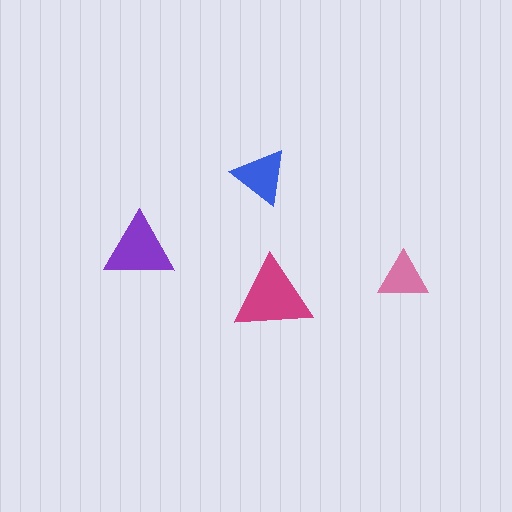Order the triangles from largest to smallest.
the magenta one, the purple one, the blue one, the pink one.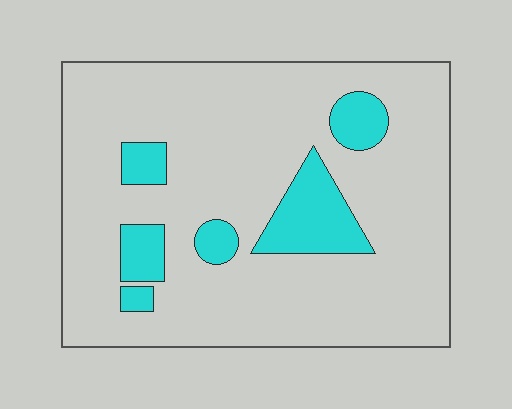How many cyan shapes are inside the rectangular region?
6.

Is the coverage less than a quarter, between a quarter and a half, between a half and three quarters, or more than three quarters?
Less than a quarter.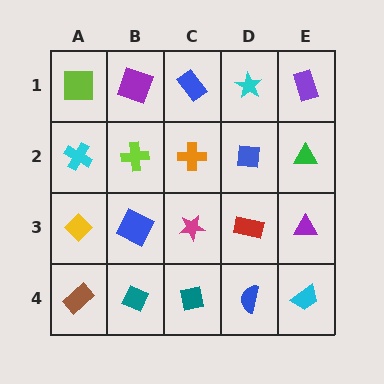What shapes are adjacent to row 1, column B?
A lime cross (row 2, column B), a lime square (row 1, column A), a blue rectangle (row 1, column C).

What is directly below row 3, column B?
A teal diamond.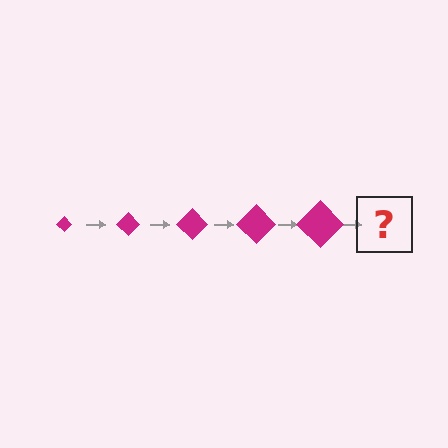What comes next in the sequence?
The next element should be a magenta diamond, larger than the previous one.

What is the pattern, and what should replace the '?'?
The pattern is that the diamond gets progressively larger each step. The '?' should be a magenta diamond, larger than the previous one.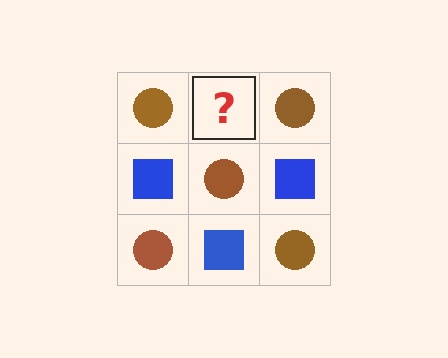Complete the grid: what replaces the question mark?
The question mark should be replaced with a blue square.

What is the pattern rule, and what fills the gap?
The rule is that it alternates brown circle and blue square in a checkerboard pattern. The gap should be filled with a blue square.